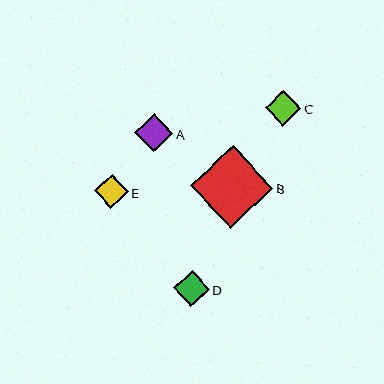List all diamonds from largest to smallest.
From largest to smallest: B, A, C, D, E.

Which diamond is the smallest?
Diamond E is the smallest with a size of approximately 34 pixels.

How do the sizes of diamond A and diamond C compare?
Diamond A and diamond C are approximately the same size.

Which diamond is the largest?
Diamond B is the largest with a size of approximately 83 pixels.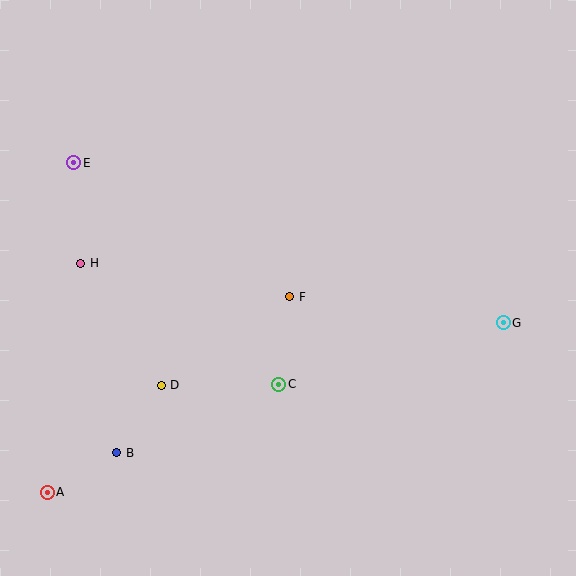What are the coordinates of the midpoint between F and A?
The midpoint between F and A is at (169, 394).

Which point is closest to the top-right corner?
Point G is closest to the top-right corner.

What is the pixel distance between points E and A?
The distance between E and A is 330 pixels.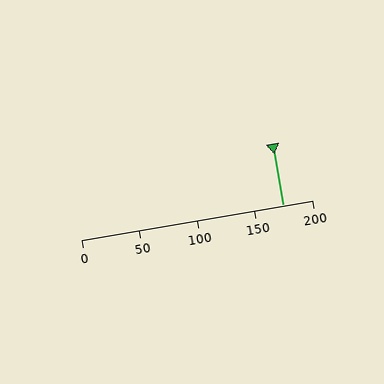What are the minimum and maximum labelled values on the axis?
The axis runs from 0 to 200.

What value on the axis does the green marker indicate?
The marker indicates approximately 175.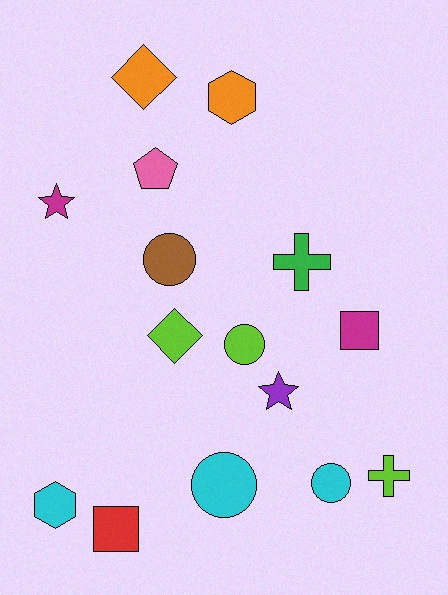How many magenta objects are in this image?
There are 2 magenta objects.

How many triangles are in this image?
There are no triangles.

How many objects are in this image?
There are 15 objects.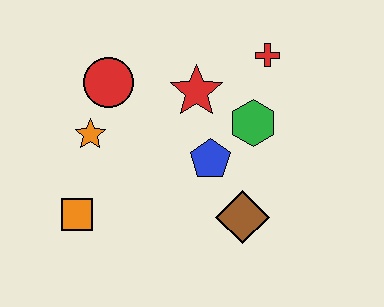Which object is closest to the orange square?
The orange star is closest to the orange square.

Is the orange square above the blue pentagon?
No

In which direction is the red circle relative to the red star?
The red circle is to the left of the red star.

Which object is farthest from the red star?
The orange square is farthest from the red star.